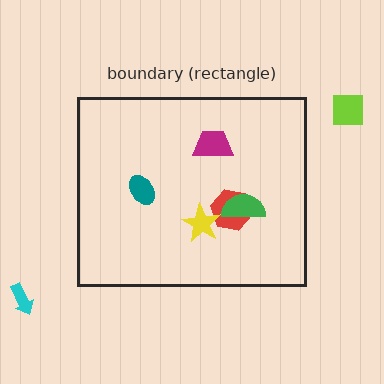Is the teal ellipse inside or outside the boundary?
Inside.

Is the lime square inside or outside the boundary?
Outside.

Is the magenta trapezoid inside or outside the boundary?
Inside.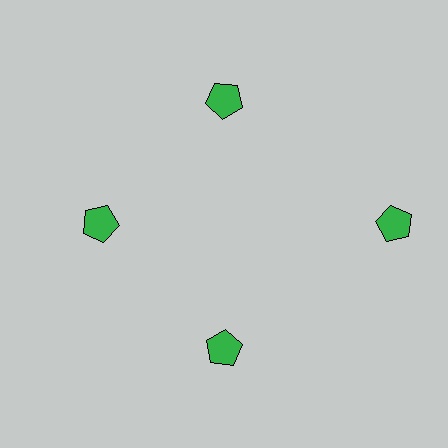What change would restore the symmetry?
The symmetry would be restored by moving it inward, back onto the ring so that all 4 pentagons sit at equal angles and equal distance from the center.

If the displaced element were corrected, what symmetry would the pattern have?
It would have 4-fold rotational symmetry — the pattern would map onto itself every 90 degrees.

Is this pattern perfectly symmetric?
No. The 4 green pentagons are arranged in a ring, but one element near the 3 o'clock position is pushed outward from the center, breaking the 4-fold rotational symmetry.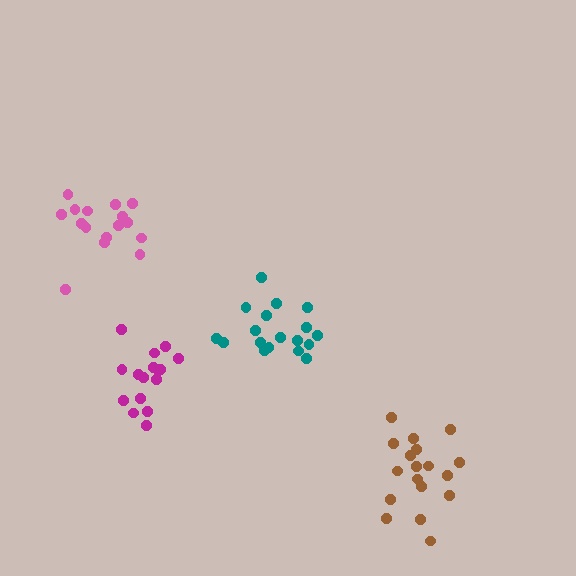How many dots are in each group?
Group 1: 18 dots, Group 2: 16 dots, Group 3: 18 dots, Group 4: 16 dots (68 total).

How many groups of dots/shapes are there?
There are 4 groups.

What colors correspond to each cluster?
The clusters are colored: teal, pink, brown, magenta.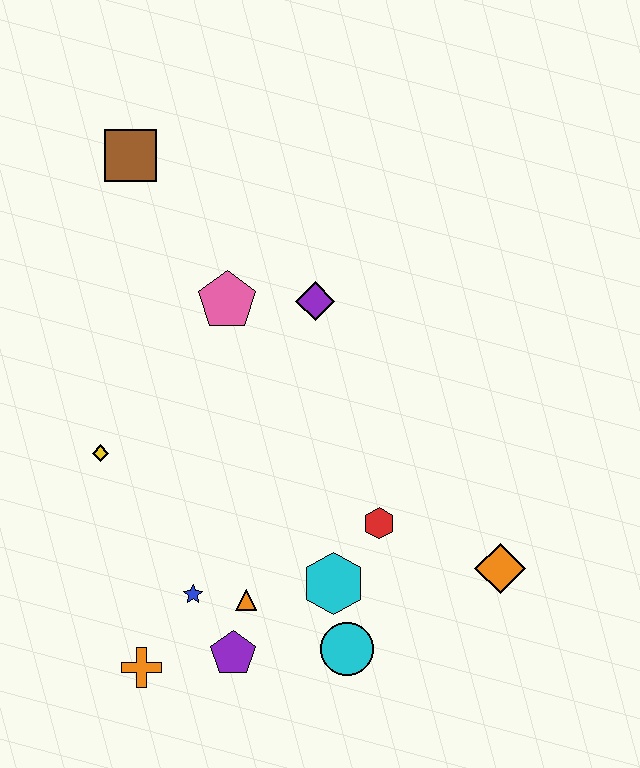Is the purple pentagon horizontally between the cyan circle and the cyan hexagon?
No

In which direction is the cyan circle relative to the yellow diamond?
The cyan circle is to the right of the yellow diamond.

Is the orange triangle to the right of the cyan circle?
No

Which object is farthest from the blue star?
The brown square is farthest from the blue star.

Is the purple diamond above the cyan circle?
Yes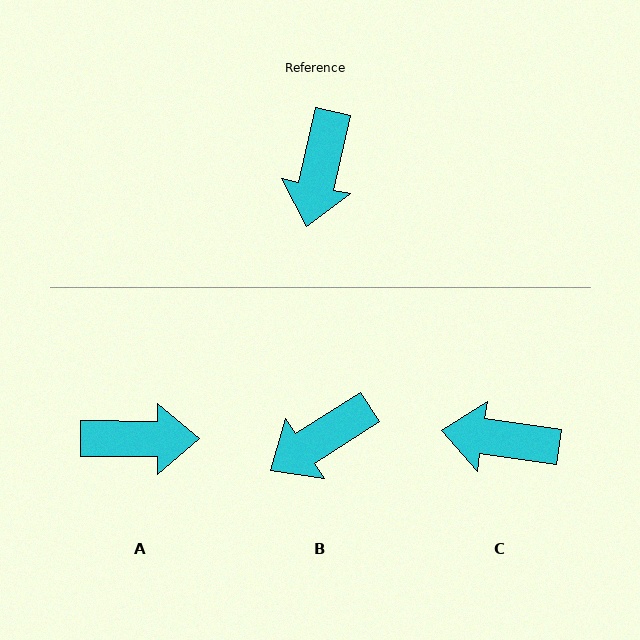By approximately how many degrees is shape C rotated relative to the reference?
Approximately 85 degrees clockwise.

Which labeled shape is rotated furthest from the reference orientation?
A, about 103 degrees away.